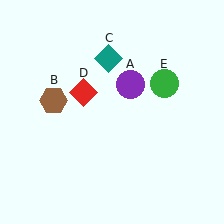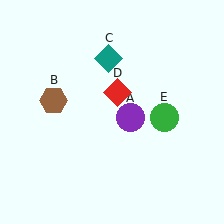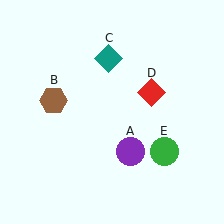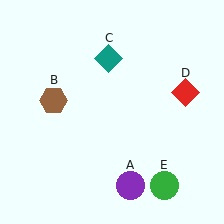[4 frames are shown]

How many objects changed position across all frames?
3 objects changed position: purple circle (object A), red diamond (object D), green circle (object E).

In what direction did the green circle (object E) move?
The green circle (object E) moved down.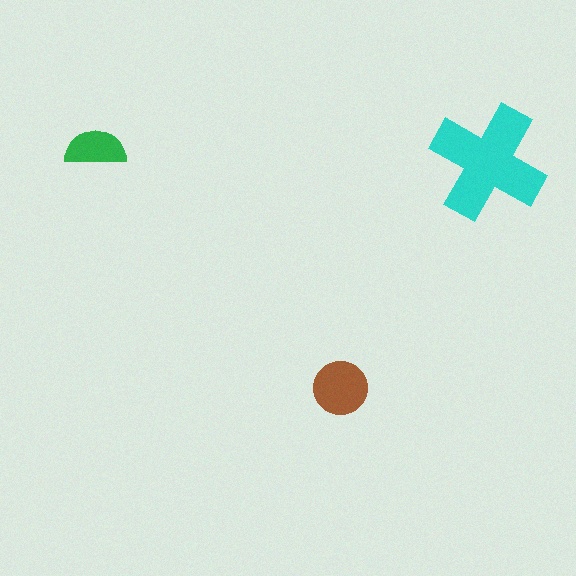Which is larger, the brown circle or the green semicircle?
The brown circle.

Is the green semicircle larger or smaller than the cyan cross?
Smaller.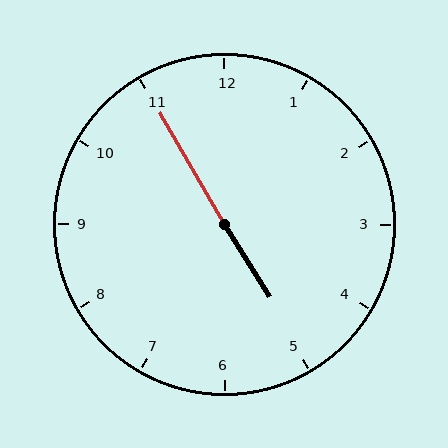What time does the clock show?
4:55.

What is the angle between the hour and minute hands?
Approximately 178 degrees.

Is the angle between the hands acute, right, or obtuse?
It is obtuse.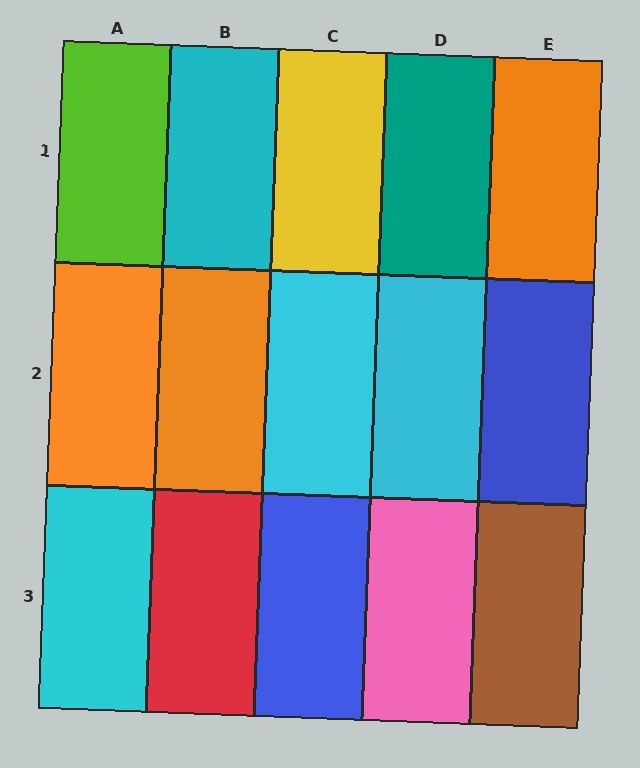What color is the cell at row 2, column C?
Cyan.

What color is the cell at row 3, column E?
Brown.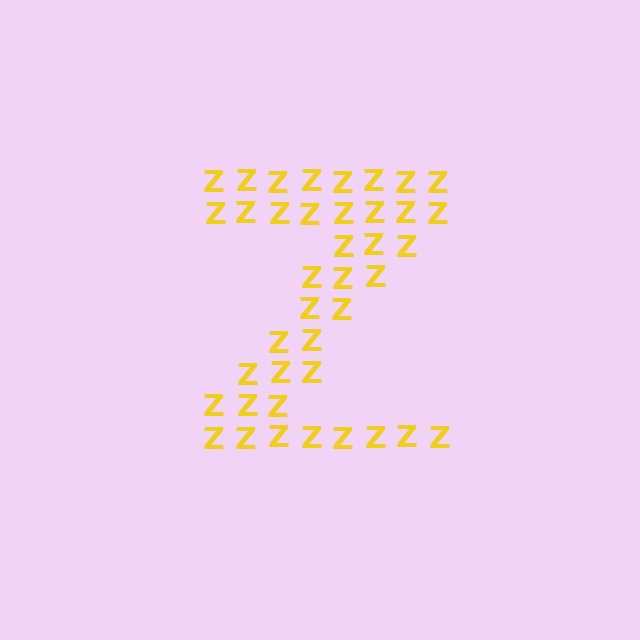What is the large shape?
The large shape is the letter Z.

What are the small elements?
The small elements are letter Z's.